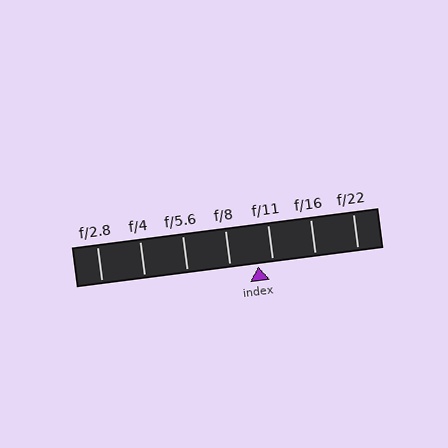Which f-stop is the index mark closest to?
The index mark is closest to f/11.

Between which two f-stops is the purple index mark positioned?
The index mark is between f/8 and f/11.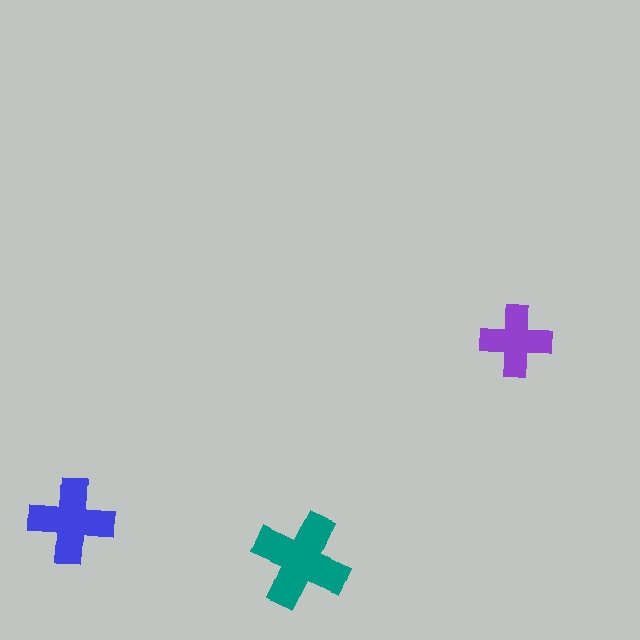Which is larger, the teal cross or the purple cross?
The teal one.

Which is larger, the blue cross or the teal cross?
The teal one.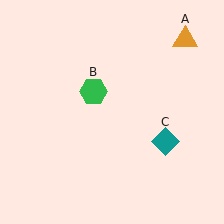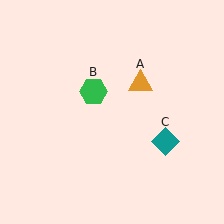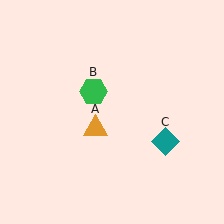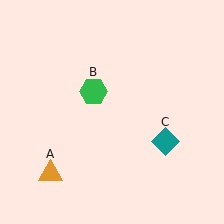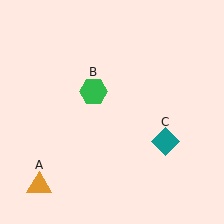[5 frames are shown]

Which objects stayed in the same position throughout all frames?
Green hexagon (object B) and teal diamond (object C) remained stationary.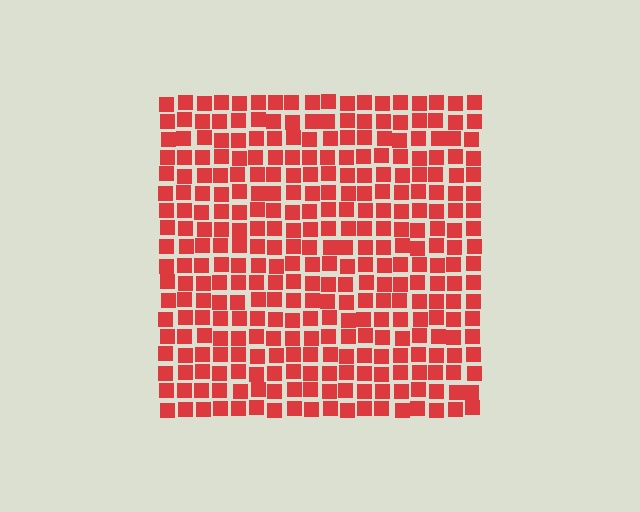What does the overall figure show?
The overall figure shows a square.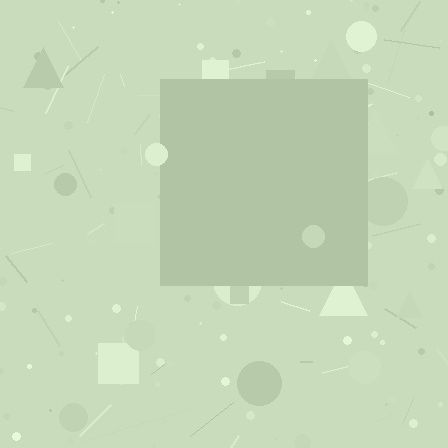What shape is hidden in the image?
A square is hidden in the image.